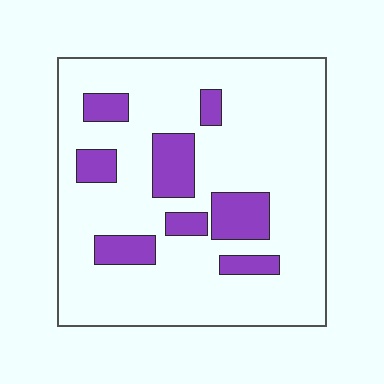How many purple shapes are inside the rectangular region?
8.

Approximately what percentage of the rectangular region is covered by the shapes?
Approximately 20%.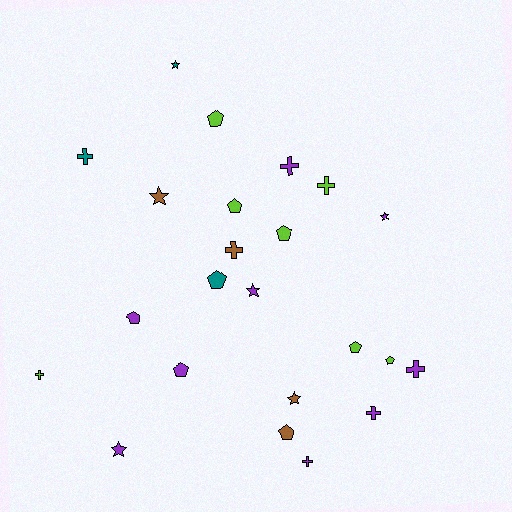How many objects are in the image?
There are 23 objects.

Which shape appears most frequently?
Pentagon, with 9 objects.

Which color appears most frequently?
Purple, with 9 objects.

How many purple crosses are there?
There are 4 purple crosses.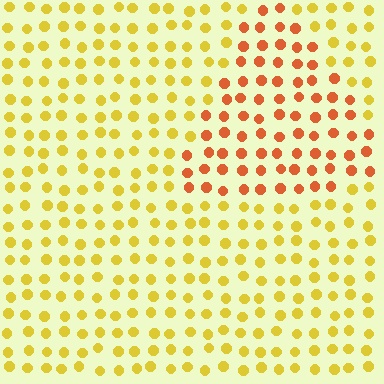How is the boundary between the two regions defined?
The boundary is defined purely by a slight shift in hue (about 38 degrees). Spacing, size, and orientation are identical on both sides.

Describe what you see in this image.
The image is filled with small yellow elements in a uniform arrangement. A triangle-shaped region is visible where the elements are tinted to a slightly different hue, forming a subtle color boundary.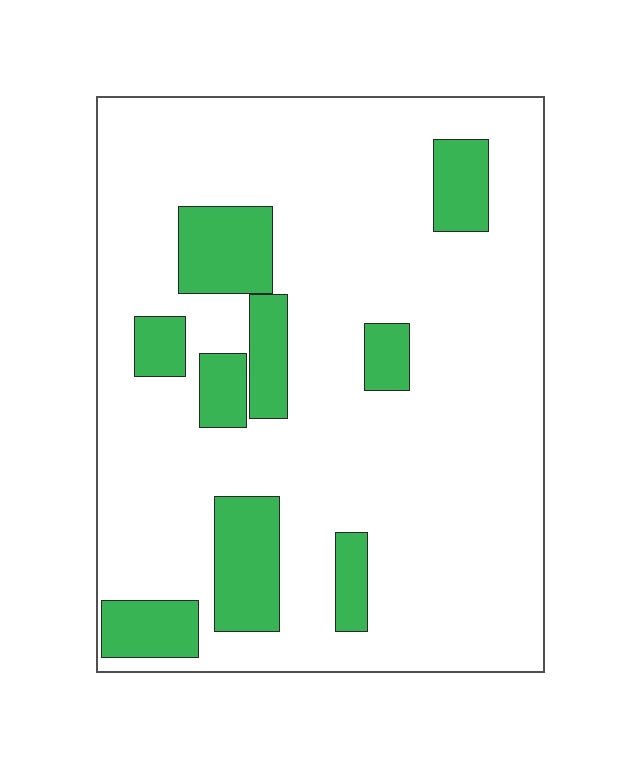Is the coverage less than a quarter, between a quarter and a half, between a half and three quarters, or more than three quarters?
Less than a quarter.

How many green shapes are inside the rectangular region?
9.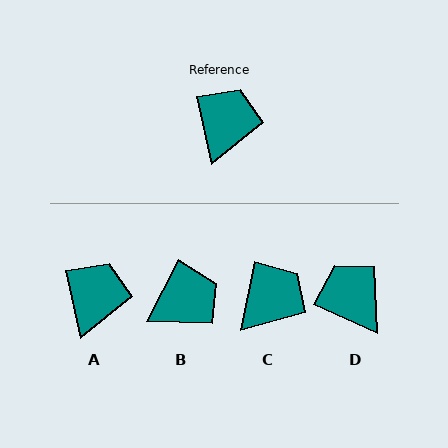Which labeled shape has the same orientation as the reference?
A.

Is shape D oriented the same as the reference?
No, it is off by about 54 degrees.